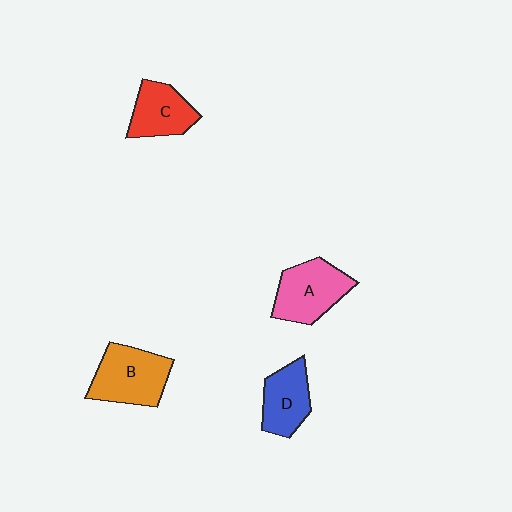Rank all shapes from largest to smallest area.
From largest to smallest: B (orange), A (pink), C (red), D (blue).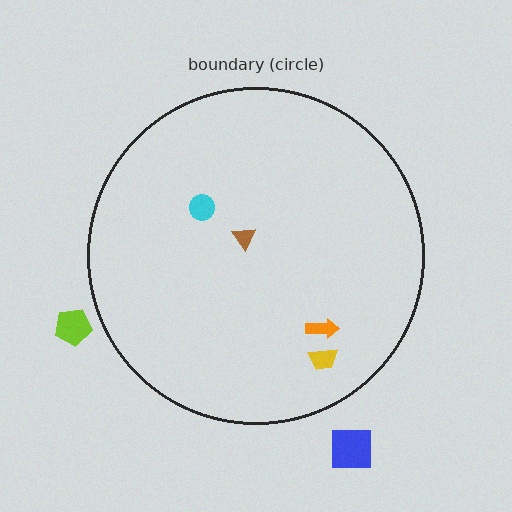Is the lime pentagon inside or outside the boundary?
Outside.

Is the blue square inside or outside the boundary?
Outside.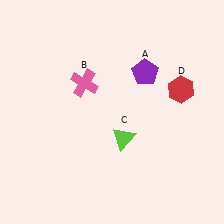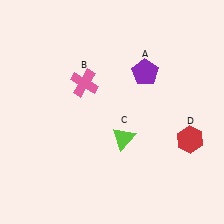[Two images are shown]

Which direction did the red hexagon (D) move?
The red hexagon (D) moved down.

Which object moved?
The red hexagon (D) moved down.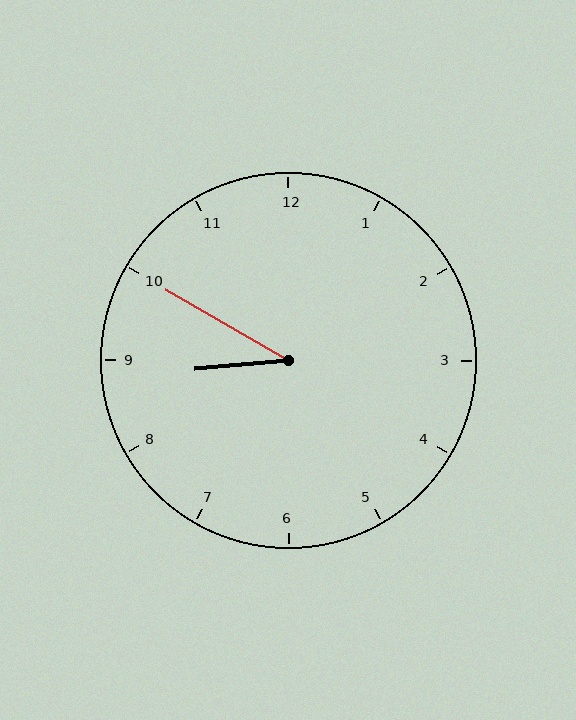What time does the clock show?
8:50.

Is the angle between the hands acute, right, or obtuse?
It is acute.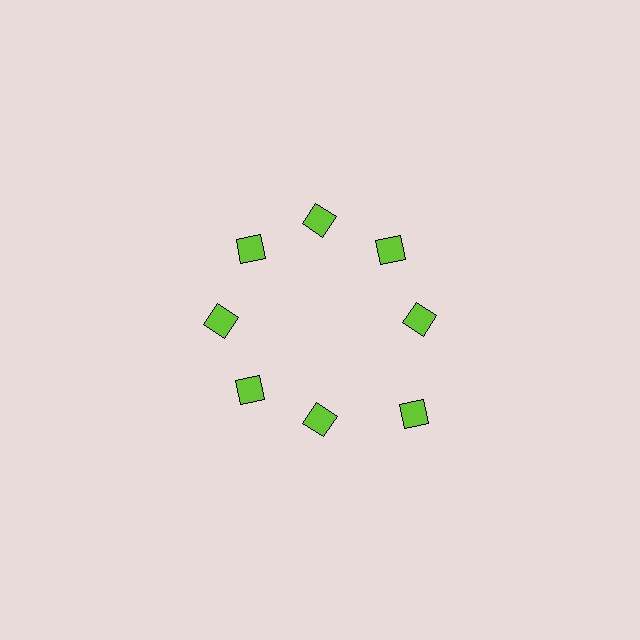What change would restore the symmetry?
The symmetry would be restored by moving it inward, back onto the ring so that all 8 diamonds sit at equal angles and equal distance from the center.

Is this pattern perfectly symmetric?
No. The 8 lime diamonds are arranged in a ring, but one element near the 4 o'clock position is pushed outward from the center, breaking the 8-fold rotational symmetry.